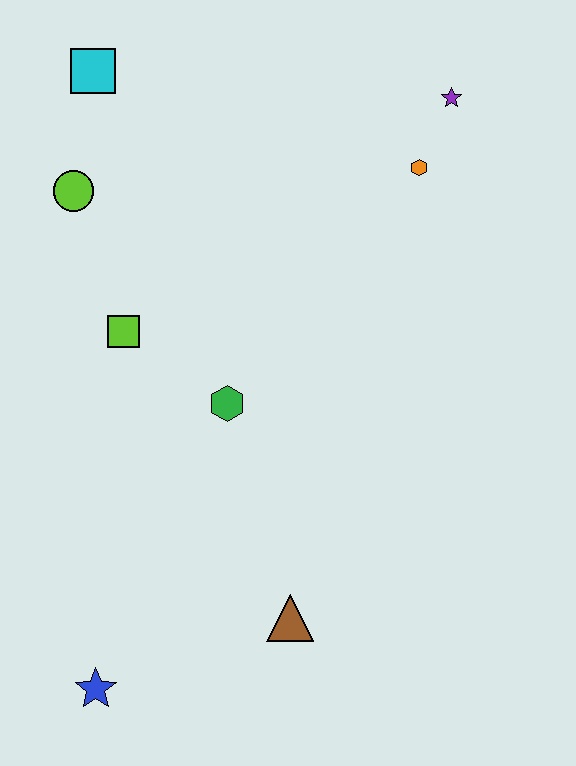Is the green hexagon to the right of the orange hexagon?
No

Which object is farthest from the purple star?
The blue star is farthest from the purple star.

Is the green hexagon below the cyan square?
Yes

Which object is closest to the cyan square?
The lime circle is closest to the cyan square.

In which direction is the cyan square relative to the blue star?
The cyan square is above the blue star.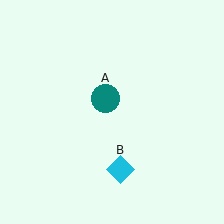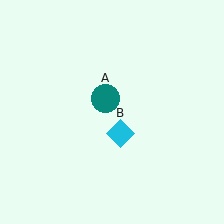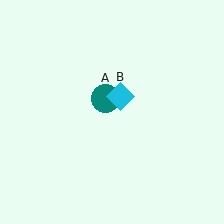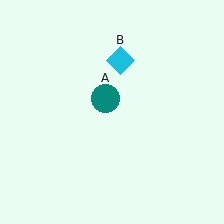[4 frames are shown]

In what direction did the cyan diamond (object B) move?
The cyan diamond (object B) moved up.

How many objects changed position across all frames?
1 object changed position: cyan diamond (object B).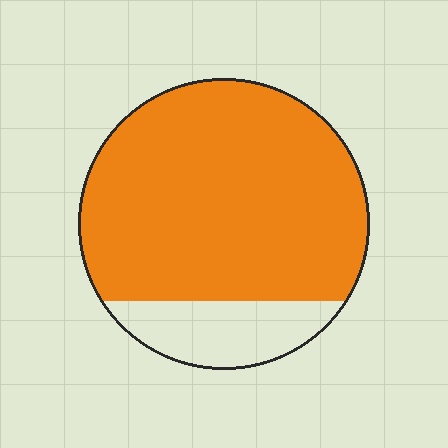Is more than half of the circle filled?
Yes.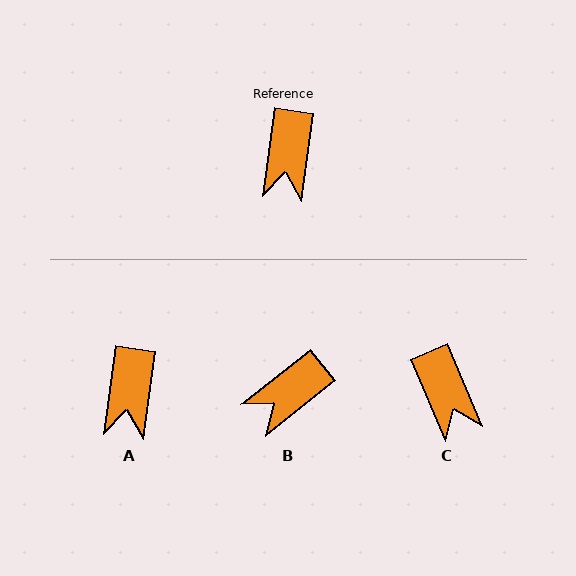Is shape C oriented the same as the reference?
No, it is off by about 30 degrees.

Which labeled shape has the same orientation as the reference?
A.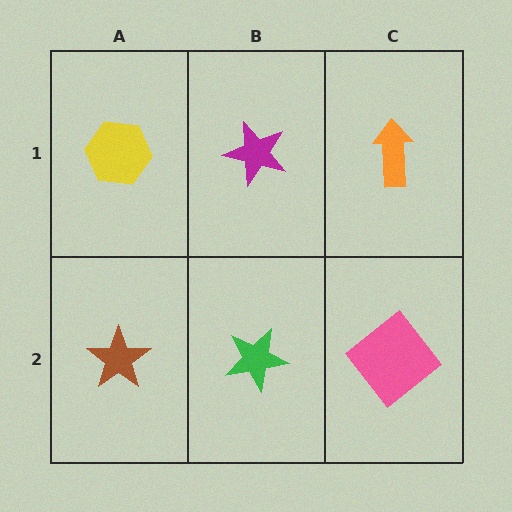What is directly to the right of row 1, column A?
A magenta star.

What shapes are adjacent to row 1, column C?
A pink diamond (row 2, column C), a magenta star (row 1, column B).